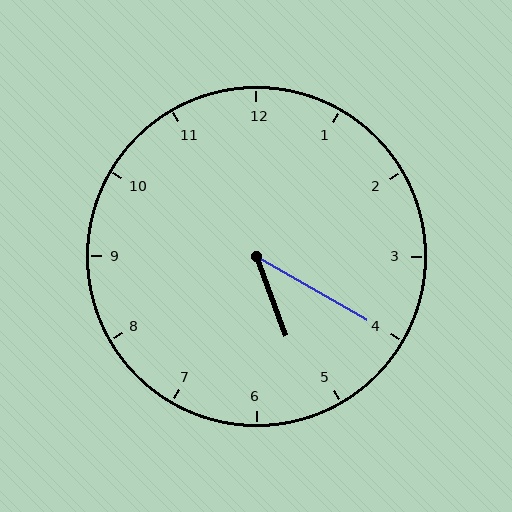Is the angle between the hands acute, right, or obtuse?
It is acute.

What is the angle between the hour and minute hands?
Approximately 40 degrees.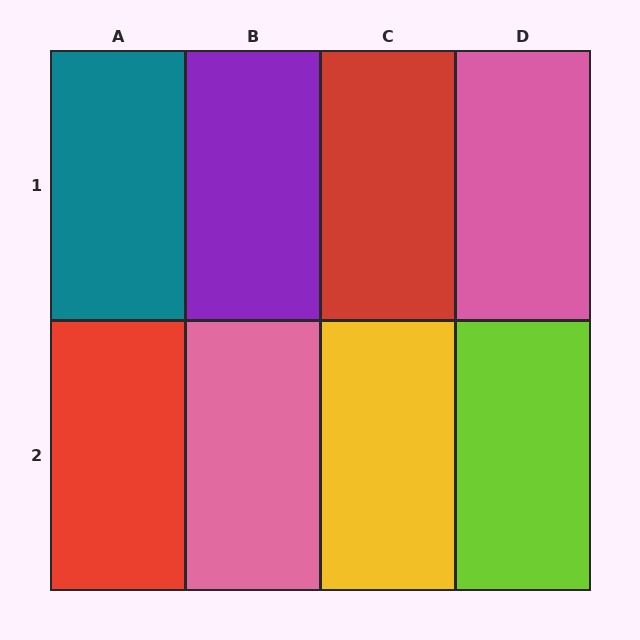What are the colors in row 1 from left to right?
Teal, purple, red, pink.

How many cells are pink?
2 cells are pink.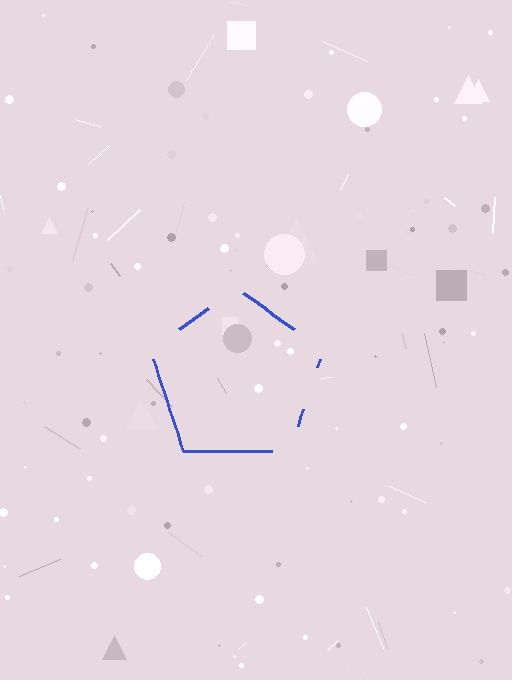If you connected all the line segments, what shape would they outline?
They would outline a pentagon.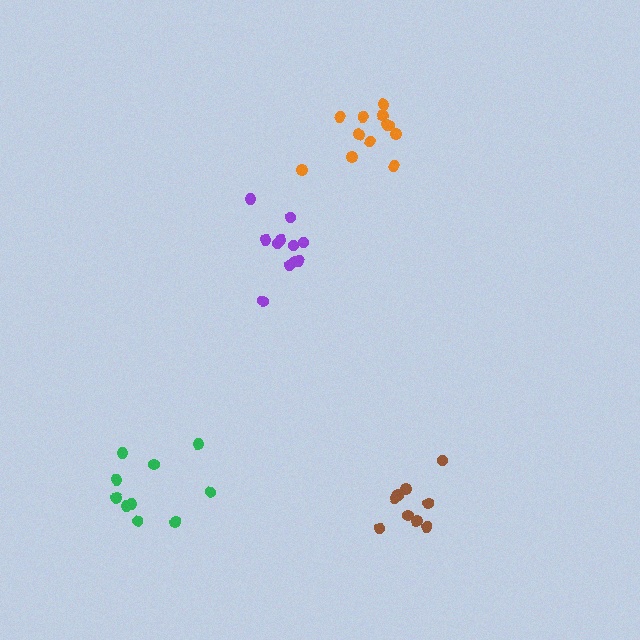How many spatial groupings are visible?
There are 4 spatial groupings.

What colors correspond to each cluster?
The clusters are colored: purple, brown, green, orange.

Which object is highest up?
The orange cluster is topmost.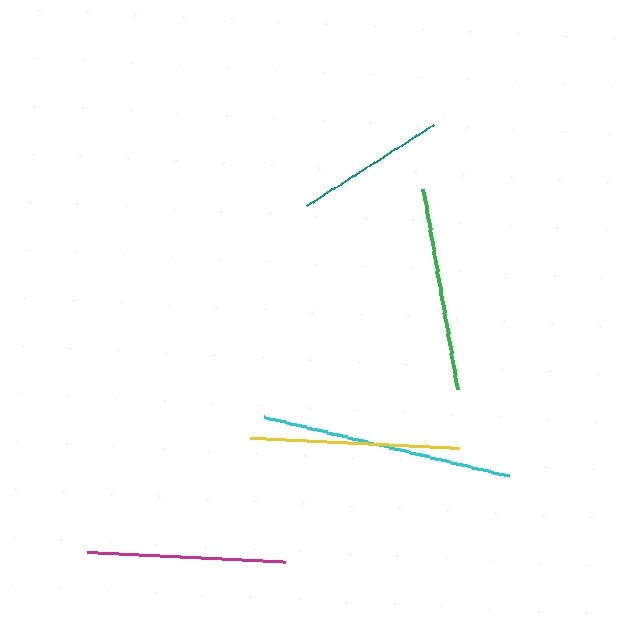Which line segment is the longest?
The cyan line is the longest at approximately 251 pixels.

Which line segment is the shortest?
The teal line is the shortest at approximately 151 pixels.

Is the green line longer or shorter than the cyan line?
The cyan line is longer than the green line.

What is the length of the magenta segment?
The magenta segment is approximately 198 pixels long.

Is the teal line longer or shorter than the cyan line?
The cyan line is longer than the teal line.